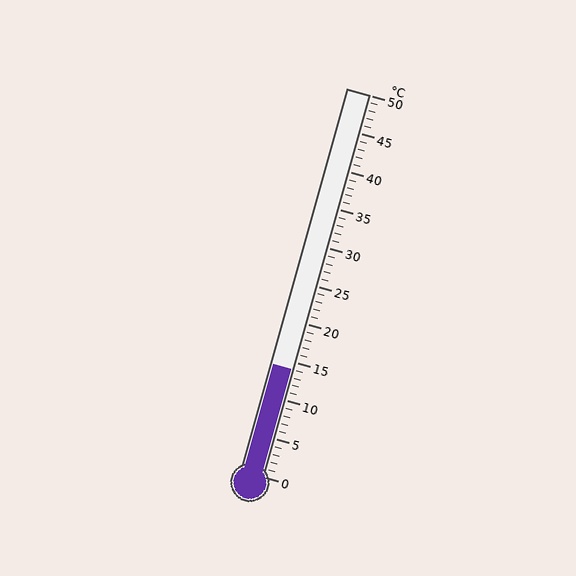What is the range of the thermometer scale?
The thermometer scale ranges from 0°C to 50°C.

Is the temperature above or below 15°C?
The temperature is below 15°C.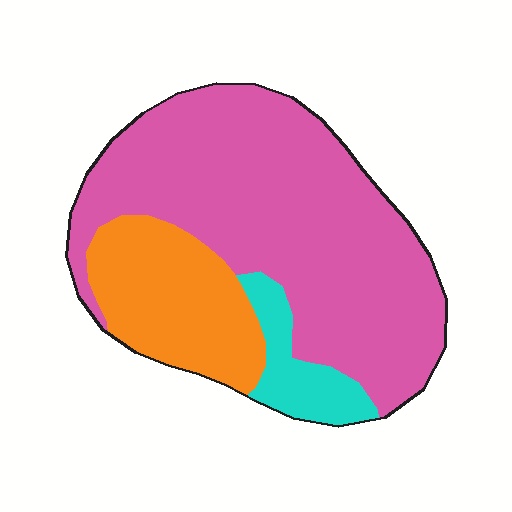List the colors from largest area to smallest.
From largest to smallest: pink, orange, cyan.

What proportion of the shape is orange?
Orange covers 23% of the shape.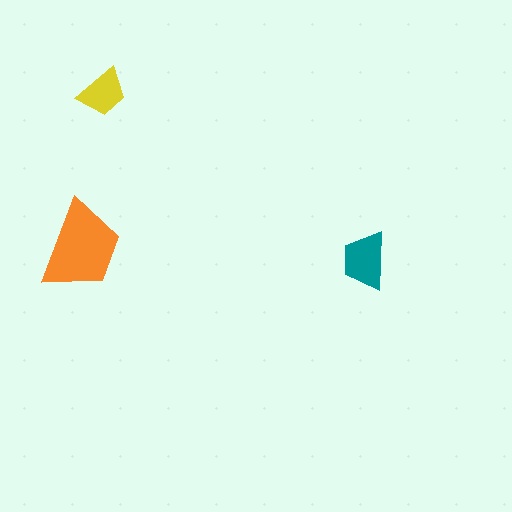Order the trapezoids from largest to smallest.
the orange one, the teal one, the yellow one.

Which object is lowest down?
The teal trapezoid is bottommost.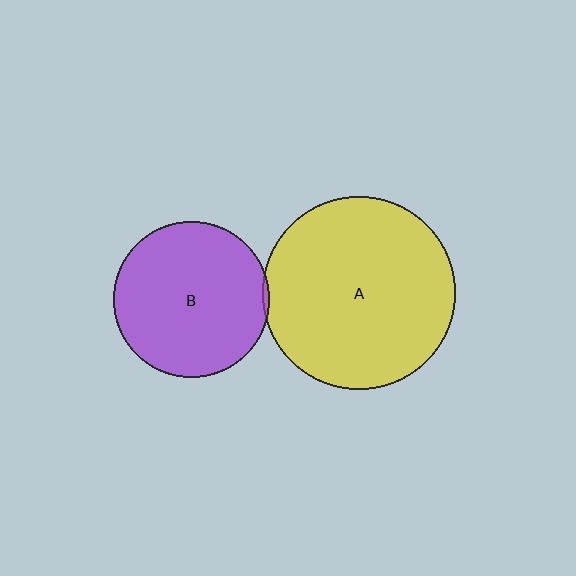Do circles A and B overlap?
Yes.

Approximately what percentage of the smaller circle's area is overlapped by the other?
Approximately 5%.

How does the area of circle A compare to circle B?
Approximately 1.5 times.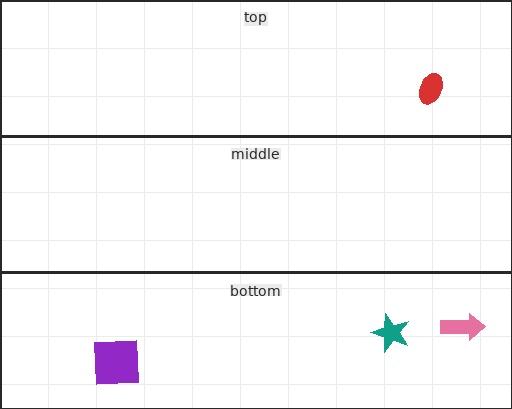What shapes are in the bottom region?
The pink arrow, the purple square, the teal star.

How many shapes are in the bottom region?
3.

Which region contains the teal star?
The bottom region.